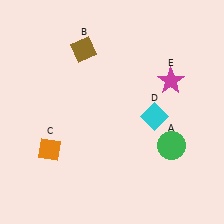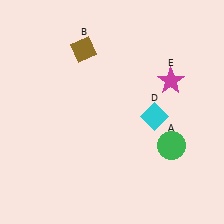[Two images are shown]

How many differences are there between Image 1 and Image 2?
There is 1 difference between the two images.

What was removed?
The orange diamond (C) was removed in Image 2.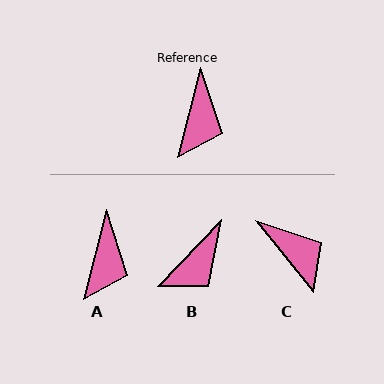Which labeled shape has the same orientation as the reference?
A.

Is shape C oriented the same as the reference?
No, it is off by about 53 degrees.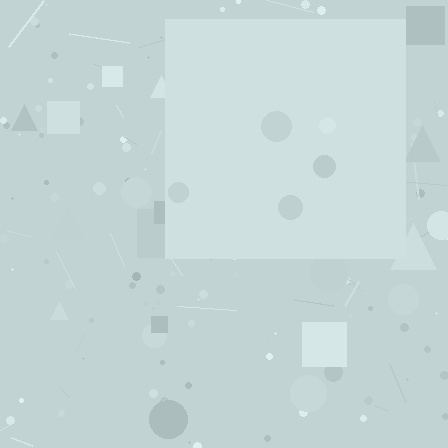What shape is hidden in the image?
A square is hidden in the image.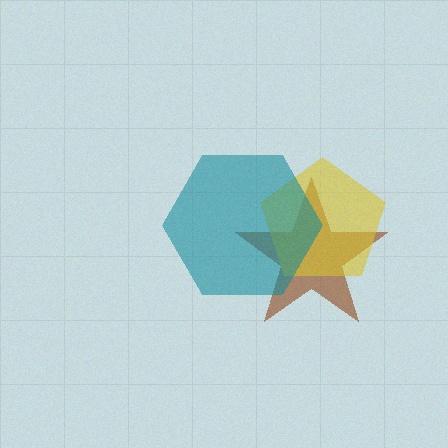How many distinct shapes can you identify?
There are 3 distinct shapes: a brown star, a yellow pentagon, a teal hexagon.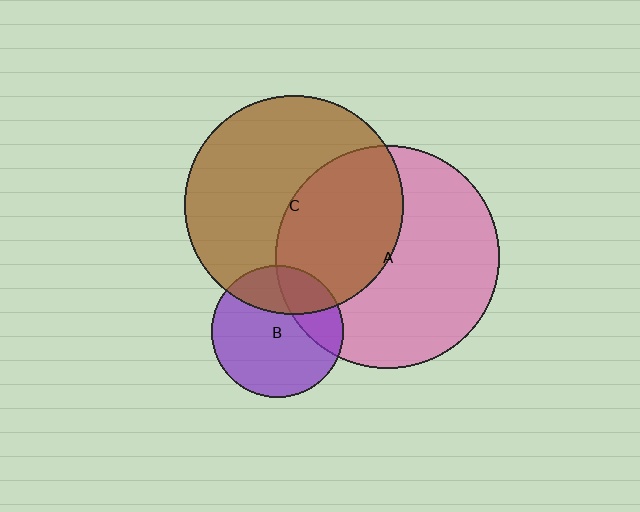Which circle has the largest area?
Circle A (pink).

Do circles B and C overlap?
Yes.